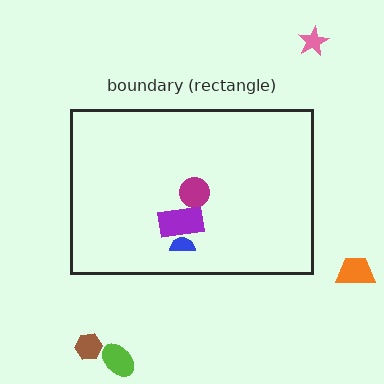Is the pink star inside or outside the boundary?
Outside.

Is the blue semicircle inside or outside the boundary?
Inside.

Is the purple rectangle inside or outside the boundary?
Inside.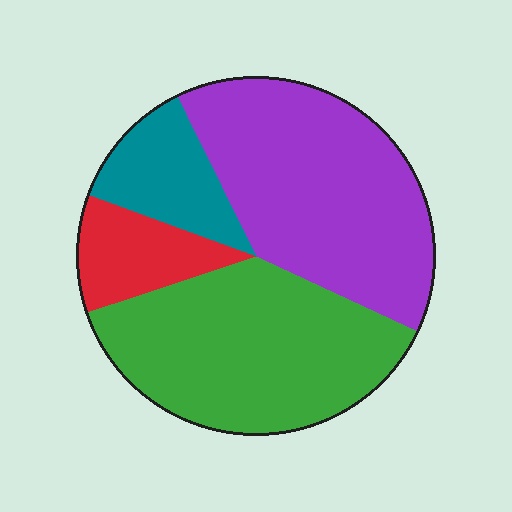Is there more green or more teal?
Green.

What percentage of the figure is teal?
Teal covers 12% of the figure.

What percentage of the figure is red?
Red takes up less than a quarter of the figure.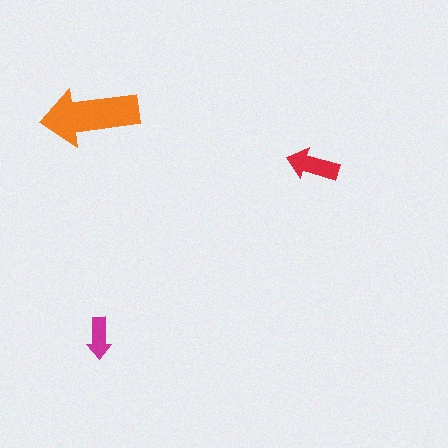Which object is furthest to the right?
The red arrow is rightmost.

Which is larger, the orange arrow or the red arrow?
The orange one.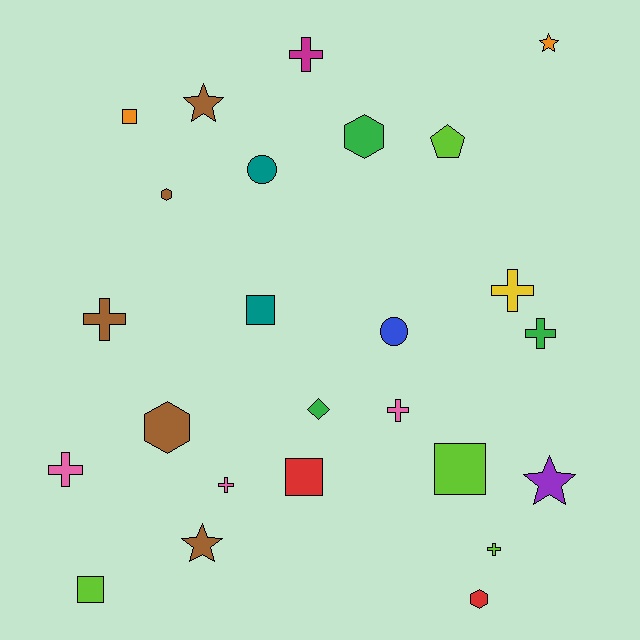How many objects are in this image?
There are 25 objects.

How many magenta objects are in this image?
There is 1 magenta object.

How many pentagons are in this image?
There is 1 pentagon.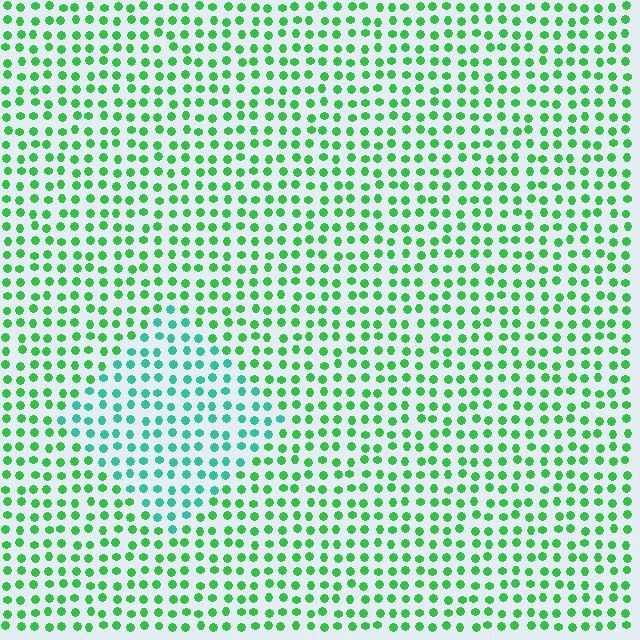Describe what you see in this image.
The image is filled with small green elements in a uniform arrangement. A diamond-shaped region is visible where the elements are tinted to a slightly different hue, forming a subtle color boundary.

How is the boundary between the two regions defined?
The boundary is defined purely by a slight shift in hue (about 40 degrees). Spacing, size, and orientation are identical on both sides.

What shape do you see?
I see a diamond.